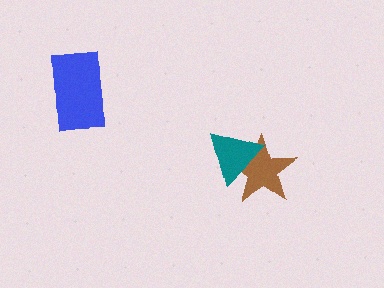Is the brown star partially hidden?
Yes, it is partially covered by another shape.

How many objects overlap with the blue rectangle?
0 objects overlap with the blue rectangle.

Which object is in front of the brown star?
The teal triangle is in front of the brown star.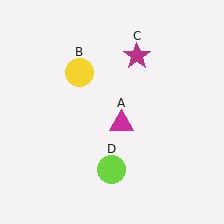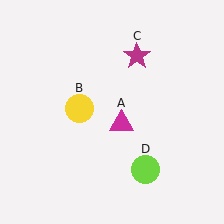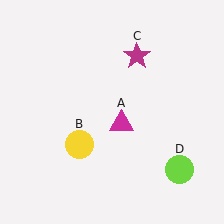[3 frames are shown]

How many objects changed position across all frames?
2 objects changed position: yellow circle (object B), lime circle (object D).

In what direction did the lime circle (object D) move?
The lime circle (object D) moved right.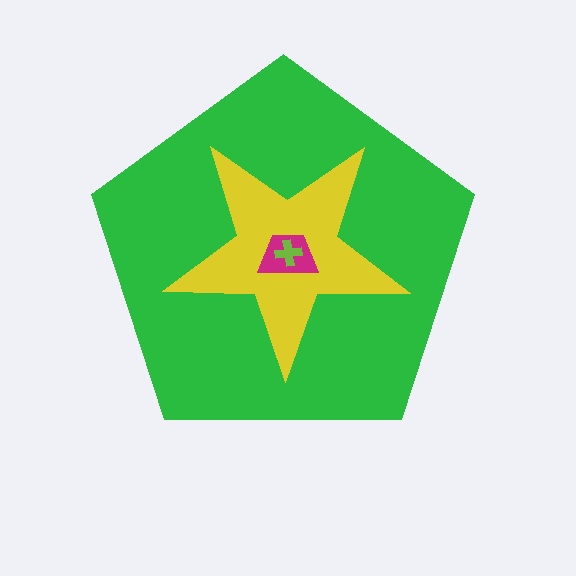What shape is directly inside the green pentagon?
The yellow star.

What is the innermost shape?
The lime cross.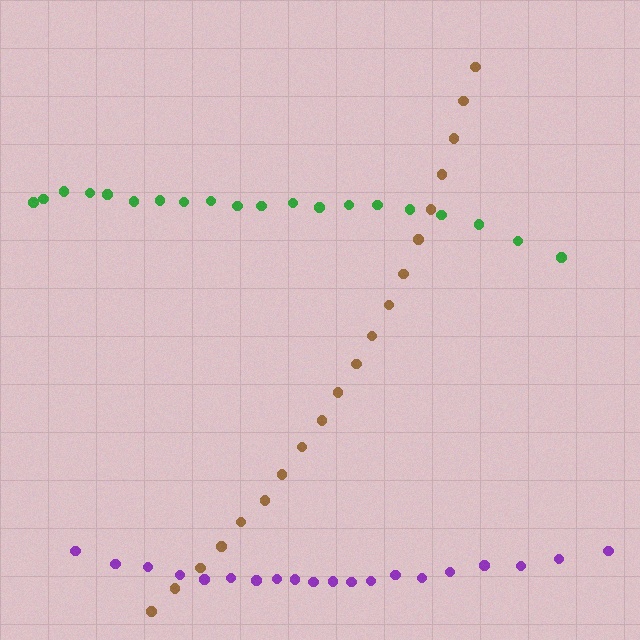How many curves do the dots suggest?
There are 3 distinct paths.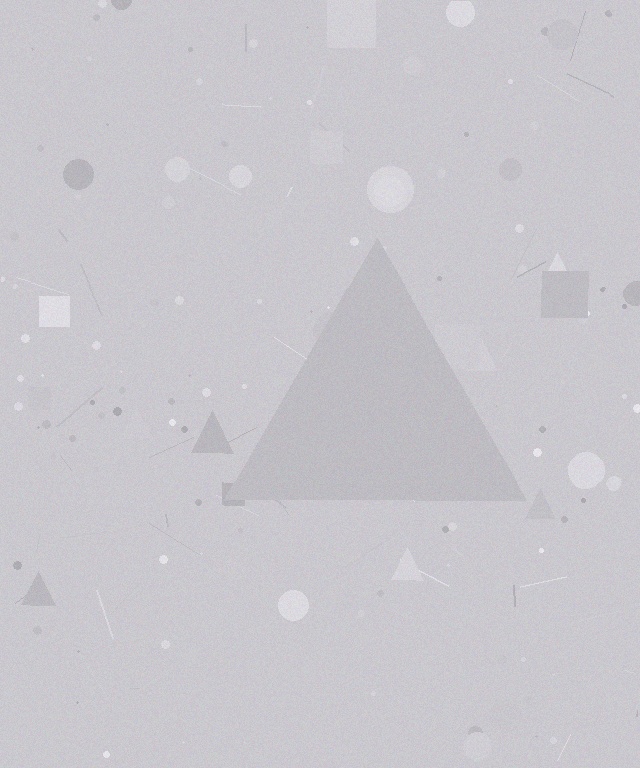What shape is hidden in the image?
A triangle is hidden in the image.